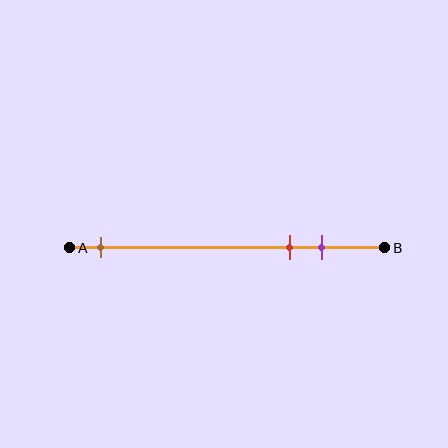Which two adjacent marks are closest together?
The red and purple marks are the closest adjacent pair.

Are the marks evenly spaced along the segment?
No, the marks are not evenly spaced.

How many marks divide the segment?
There are 3 marks dividing the segment.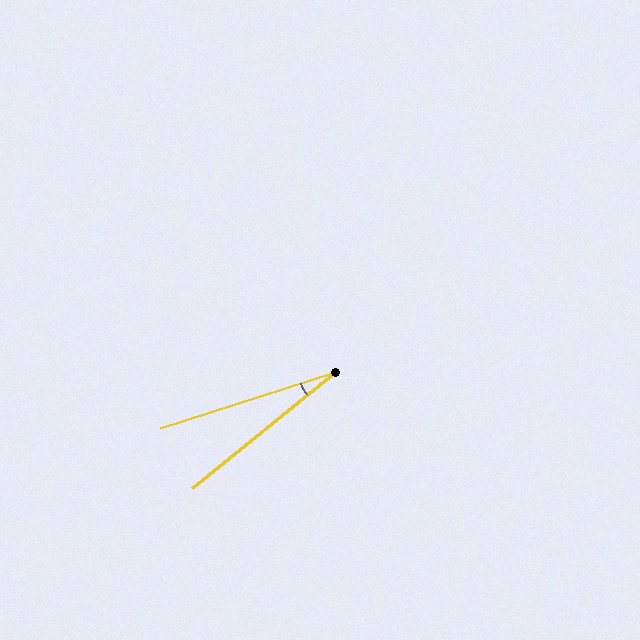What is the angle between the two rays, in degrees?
Approximately 21 degrees.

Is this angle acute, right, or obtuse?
It is acute.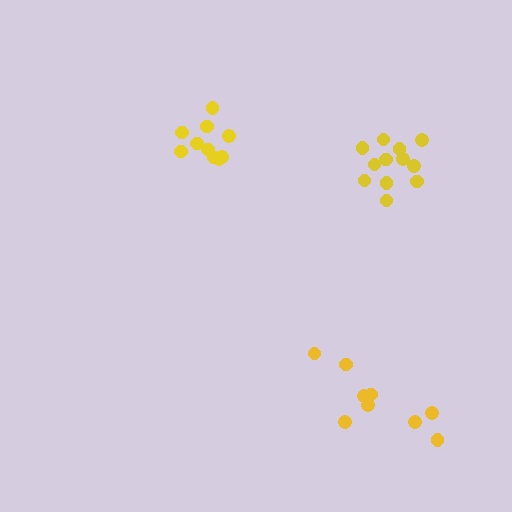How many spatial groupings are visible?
There are 3 spatial groupings.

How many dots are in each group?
Group 1: 12 dots, Group 2: 10 dots, Group 3: 9 dots (31 total).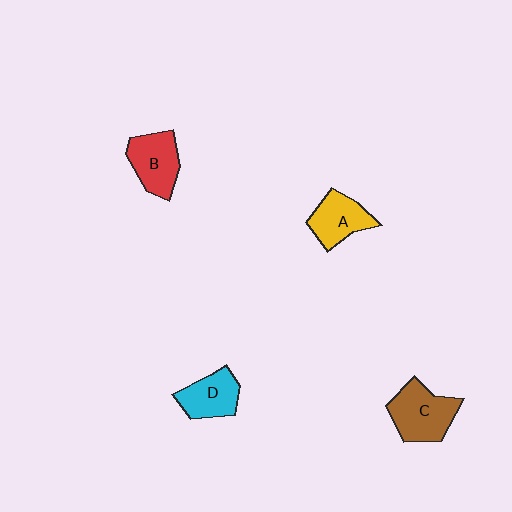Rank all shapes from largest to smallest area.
From largest to smallest: C (brown), B (red), A (yellow), D (cyan).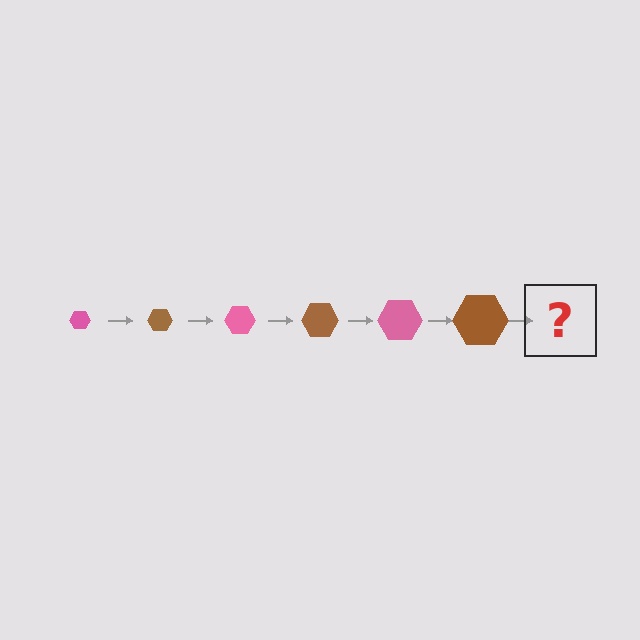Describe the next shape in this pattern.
It should be a pink hexagon, larger than the previous one.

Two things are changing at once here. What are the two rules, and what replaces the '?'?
The two rules are that the hexagon grows larger each step and the color cycles through pink and brown. The '?' should be a pink hexagon, larger than the previous one.